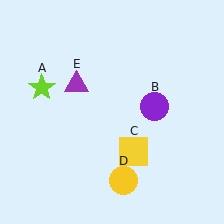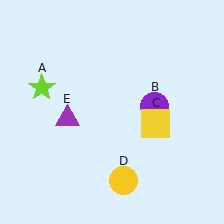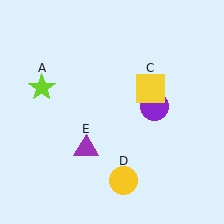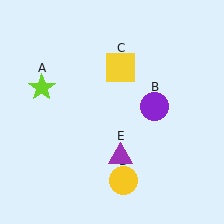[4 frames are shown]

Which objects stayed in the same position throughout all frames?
Lime star (object A) and purple circle (object B) and yellow circle (object D) remained stationary.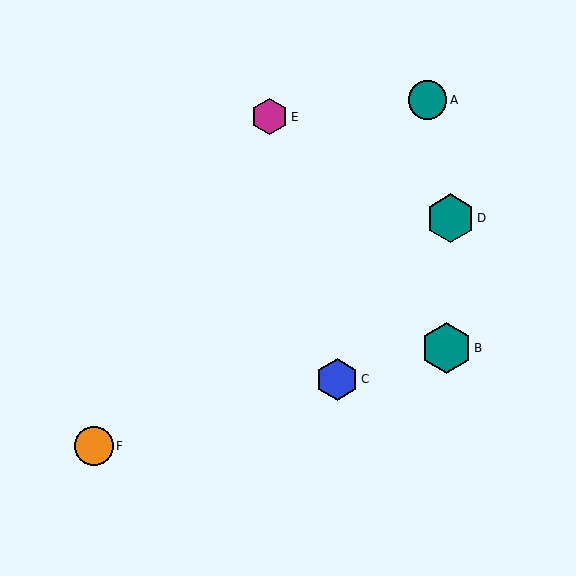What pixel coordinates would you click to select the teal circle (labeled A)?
Click at (427, 100) to select the teal circle A.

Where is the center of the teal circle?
The center of the teal circle is at (427, 100).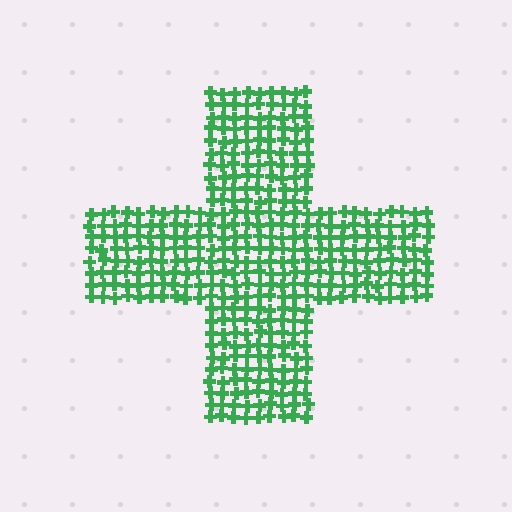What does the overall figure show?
The overall figure shows a cross.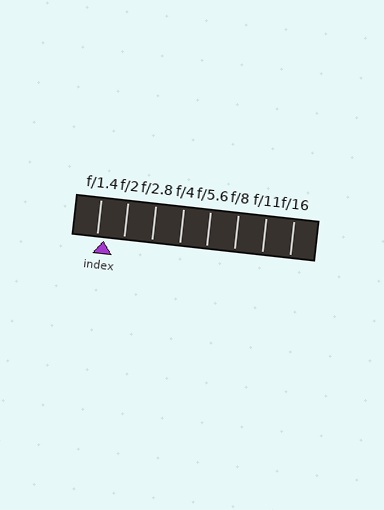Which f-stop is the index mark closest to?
The index mark is closest to f/1.4.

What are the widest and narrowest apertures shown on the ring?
The widest aperture shown is f/1.4 and the narrowest is f/16.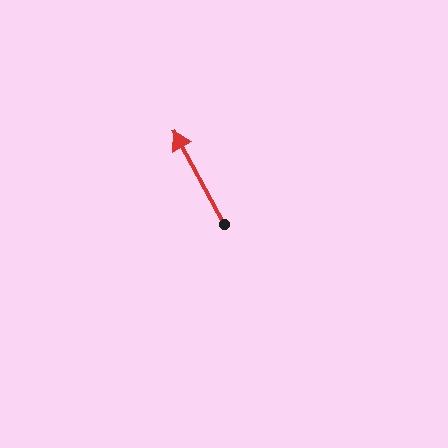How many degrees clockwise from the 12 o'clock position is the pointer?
Approximately 332 degrees.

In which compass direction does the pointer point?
Northwest.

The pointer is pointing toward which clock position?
Roughly 11 o'clock.